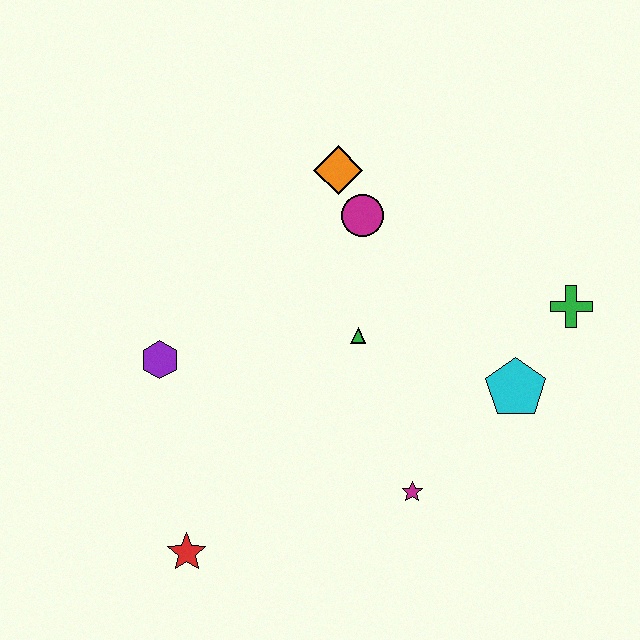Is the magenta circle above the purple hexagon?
Yes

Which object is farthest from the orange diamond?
The red star is farthest from the orange diamond.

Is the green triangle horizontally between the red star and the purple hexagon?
No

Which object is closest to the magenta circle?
The orange diamond is closest to the magenta circle.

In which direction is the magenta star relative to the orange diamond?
The magenta star is below the orange diamond.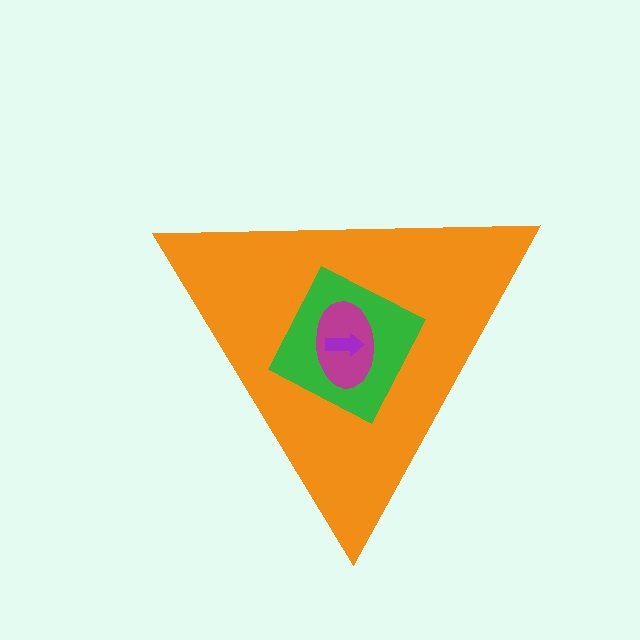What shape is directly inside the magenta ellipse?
The purple arrow.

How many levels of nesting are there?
4.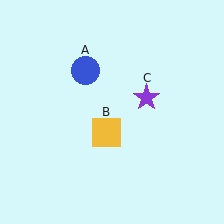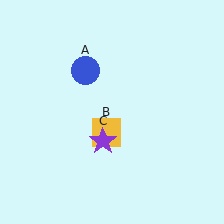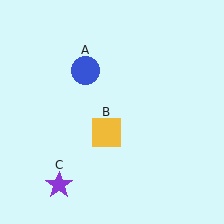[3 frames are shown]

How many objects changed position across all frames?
1 object changed position: purple star (object C).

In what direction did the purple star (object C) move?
The purple star (object C) moved down and to the left.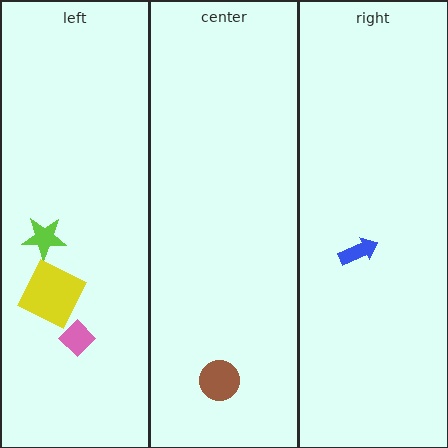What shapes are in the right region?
The blue arrow.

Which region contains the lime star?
The left region.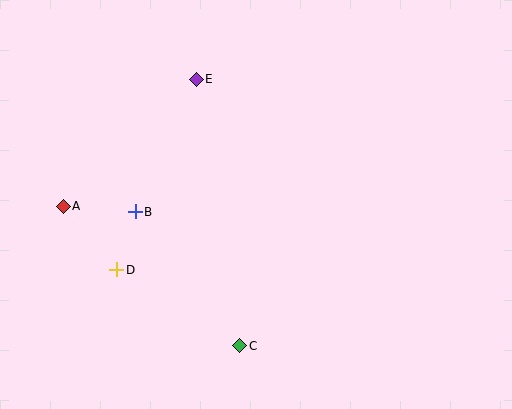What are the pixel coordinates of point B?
Point B is at (135, 212).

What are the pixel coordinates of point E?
Point E is at (196, 79).